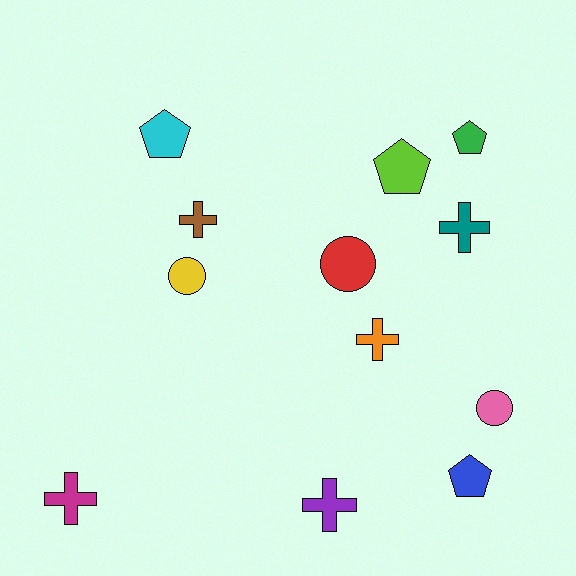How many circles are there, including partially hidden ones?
There are 3 circles.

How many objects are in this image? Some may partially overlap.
There are 12 objects.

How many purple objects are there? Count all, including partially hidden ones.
There is 1 purple object.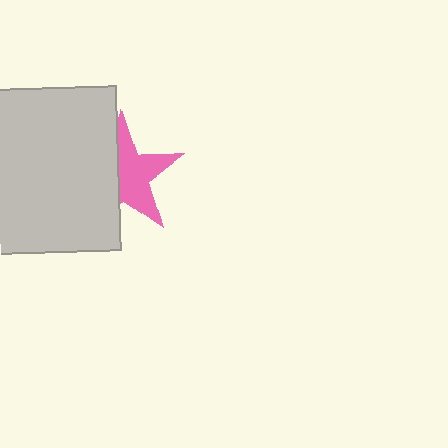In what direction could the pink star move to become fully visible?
The pink star could move right. That would shift it out from behind the light gray square entirely.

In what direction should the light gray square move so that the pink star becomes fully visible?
The light gray square should move left. That is the shortest direction to clear the overlap and leave the pink star fully visible.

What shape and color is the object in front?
The object in front is a light gray square.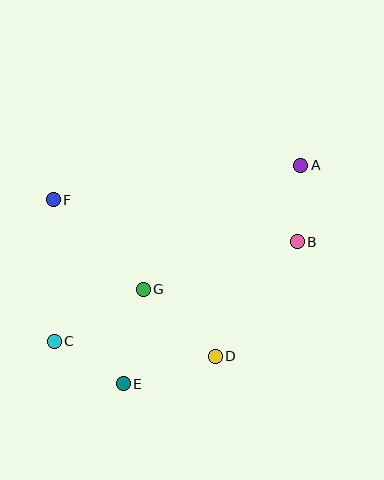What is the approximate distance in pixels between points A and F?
The distance between A and F is approximately 250 pixels.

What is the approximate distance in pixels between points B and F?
The distance between B and F is approximately 247 pixels.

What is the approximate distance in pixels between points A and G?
The distance between A and G is approximately 200 pixels.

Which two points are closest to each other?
Points A and B are closest to each other.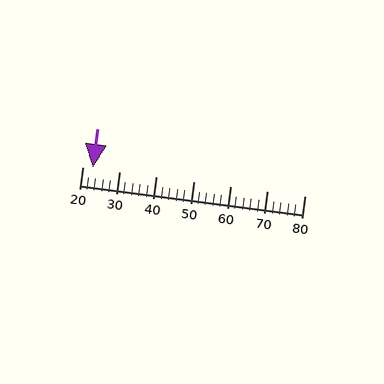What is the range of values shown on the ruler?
The ruler shows values from 20 to 80.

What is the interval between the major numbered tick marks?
The major tick marks are spaced 10 units apart.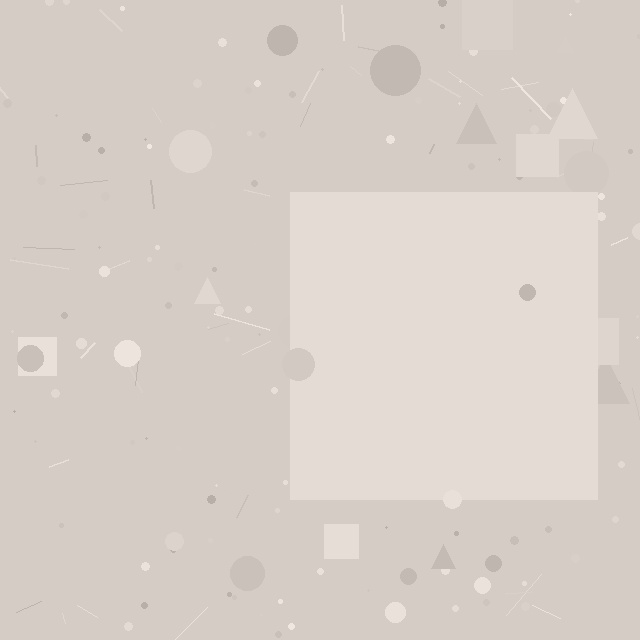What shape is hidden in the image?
A square is hidden in the image.